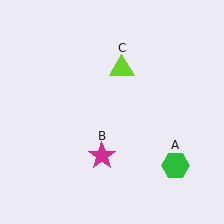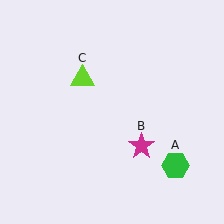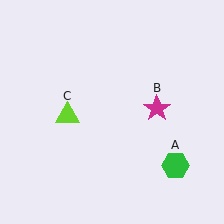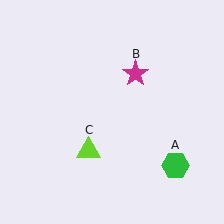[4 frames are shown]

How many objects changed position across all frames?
2 objects changed position: magenta star (object B), lime triangle (object C).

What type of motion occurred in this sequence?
The magenta star (object B), lime triangle (object C) rotated counterclockwise around the center of the scene.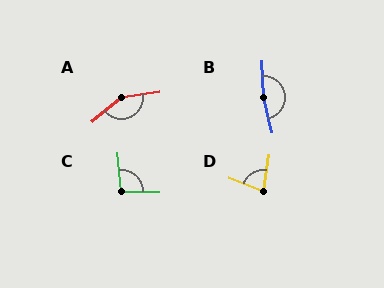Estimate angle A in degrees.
Approximately 150 degrees.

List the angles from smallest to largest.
D (77°), C (95°), A (150°), B (169°).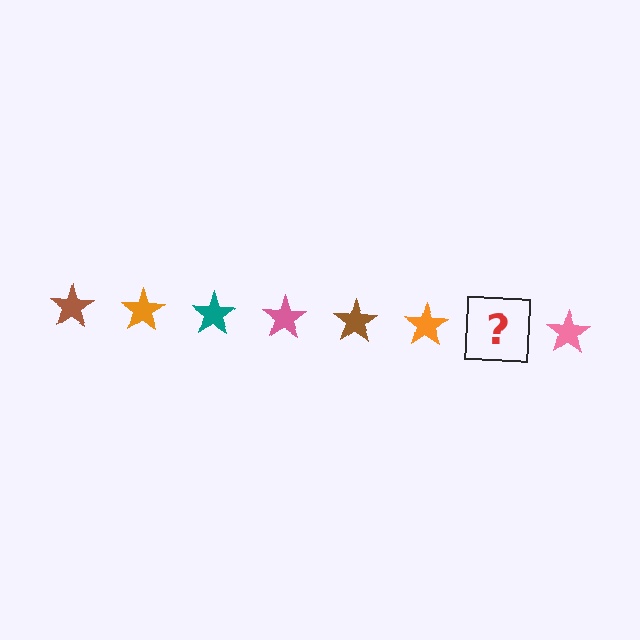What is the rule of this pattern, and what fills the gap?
The rule is that the pattern cycles through brown, orange, teal, pink stars. The gap should be filled with a teal star.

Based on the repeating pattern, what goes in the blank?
The blank should be a teal star.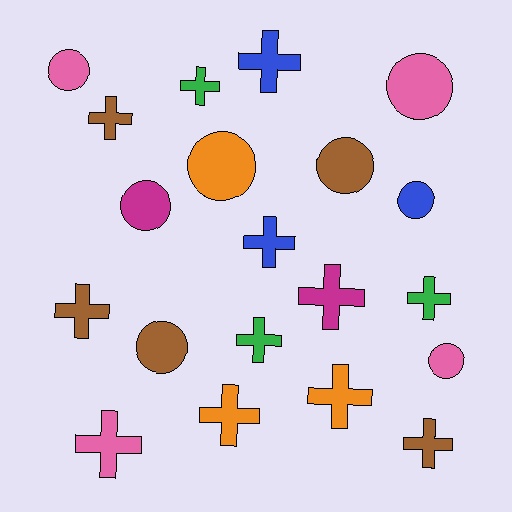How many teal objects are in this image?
There are no teal objects.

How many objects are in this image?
There are 20 objects.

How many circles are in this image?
There are 8 circles.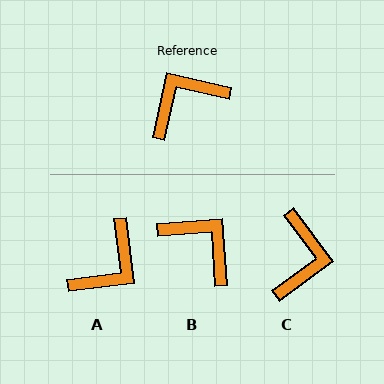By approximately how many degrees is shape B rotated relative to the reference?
Approximately 73 degrees clockwise.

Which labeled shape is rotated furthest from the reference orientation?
A, about 160 degrees away.